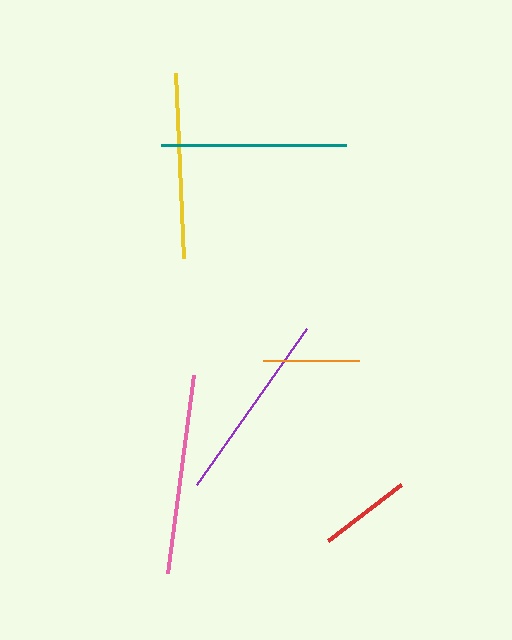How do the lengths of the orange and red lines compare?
The orange and red lines are approximately the same length.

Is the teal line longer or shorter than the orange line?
The teal line is longer than the orange line.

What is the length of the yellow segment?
The yellow segment is approximately 185 pixels long.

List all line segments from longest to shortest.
From longest to shortest: pink, purple, yellow, teal, orange, red.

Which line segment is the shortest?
The red line is the shortest at approximately 92 pixels.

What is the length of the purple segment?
The purple segment is approximately 190 pixels long.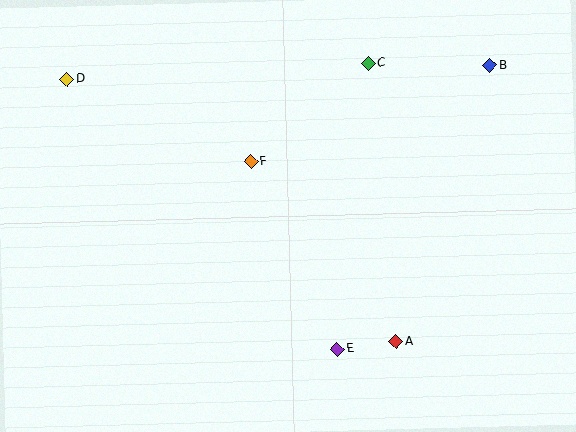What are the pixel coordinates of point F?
Point F is at (251, 161).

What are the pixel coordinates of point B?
Point B is at (490, 66).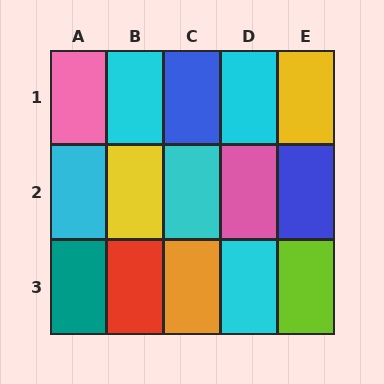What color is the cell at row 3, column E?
Lime.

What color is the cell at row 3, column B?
Red.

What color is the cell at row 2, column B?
Yellow.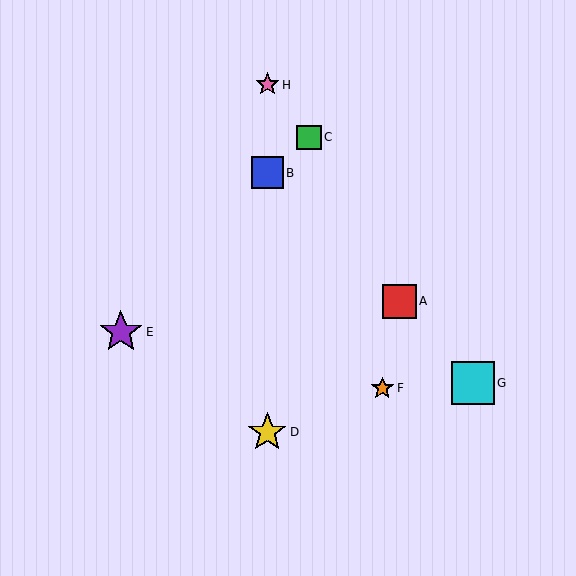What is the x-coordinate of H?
Object H is at x≈267.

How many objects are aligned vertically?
3 objects (B, D, H) are aligned vertically.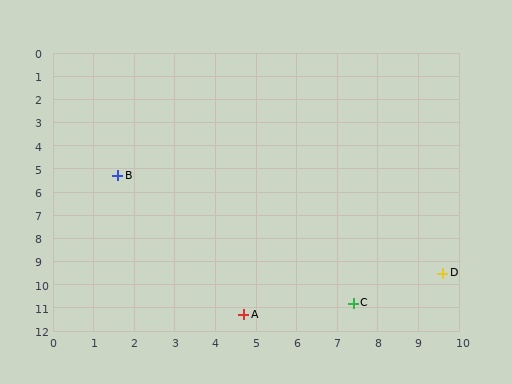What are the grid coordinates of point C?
Point C is at approximately (7.4, 10.8).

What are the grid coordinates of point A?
Point A is at approximately (4.7, 11.3).